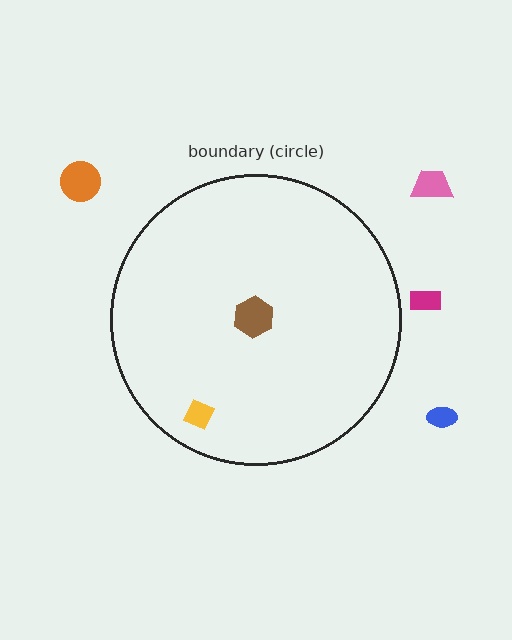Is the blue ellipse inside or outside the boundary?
Outside.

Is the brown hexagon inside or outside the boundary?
Inside.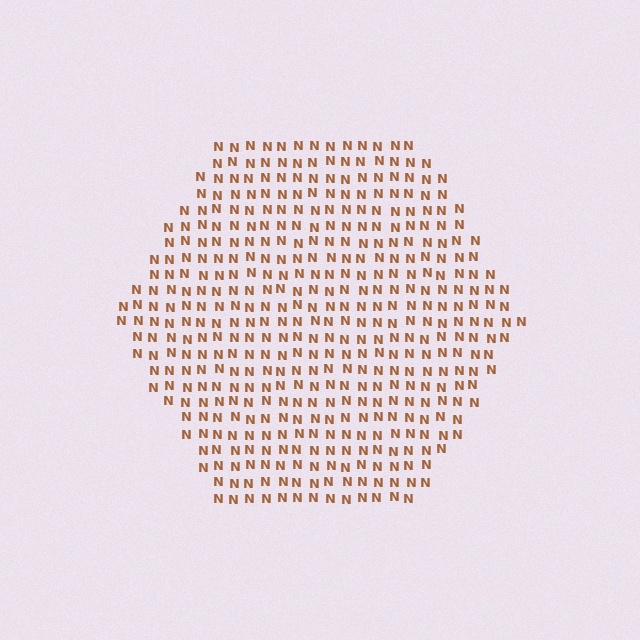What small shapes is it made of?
It is made of small letter N's.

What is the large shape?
The large shape is a hexagon.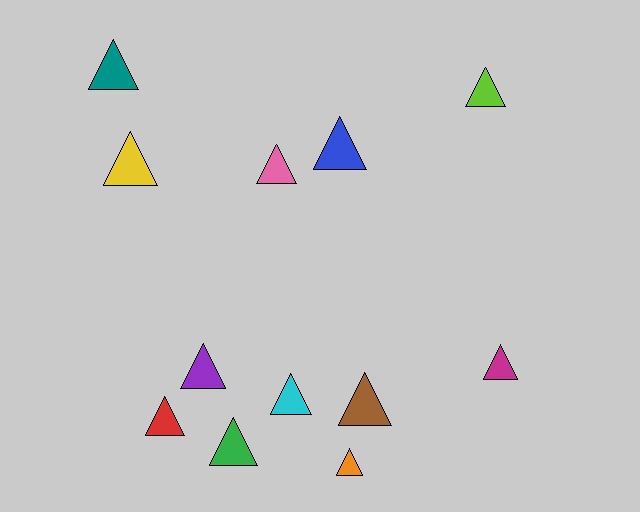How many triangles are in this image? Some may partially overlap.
There are 12 triangles.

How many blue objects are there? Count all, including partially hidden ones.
There is 1 blue object.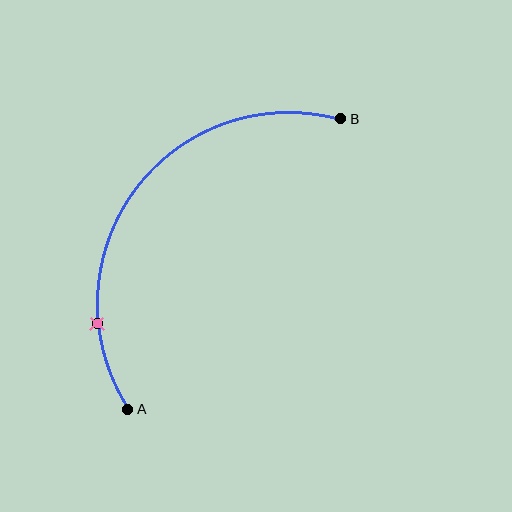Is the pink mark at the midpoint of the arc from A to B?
No. The pink mark lies on the arc but is closer to endpoint A. The arc midpoint would be at the point on the curve equidistant along the arc from both A and B.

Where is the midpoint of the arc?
The arc midpoint is the point on the curve farthest from the straight line joining A and B. It sits above and to the left of that line.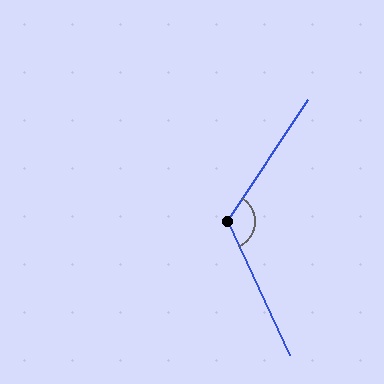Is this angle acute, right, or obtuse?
It is obtuse.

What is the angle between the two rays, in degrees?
Approximately 122 degrees.